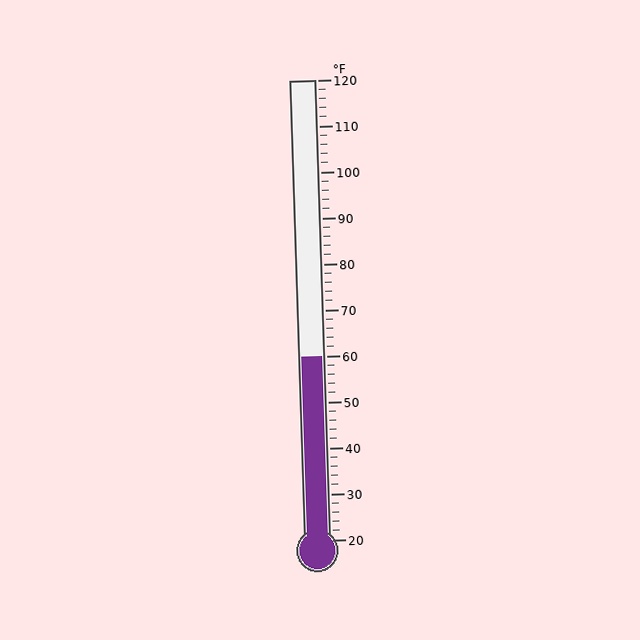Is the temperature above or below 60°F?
The temperature is at 60°F.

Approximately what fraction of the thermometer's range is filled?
The thermometer is filled to approximately 40% of its range.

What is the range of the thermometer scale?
The thermometer scale ranges from 20°F to 120°F.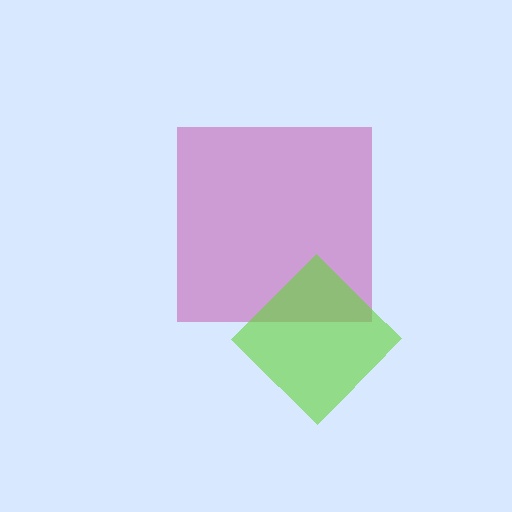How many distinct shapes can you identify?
There are 2 distinct shapes: a magenta square, a lime diamond.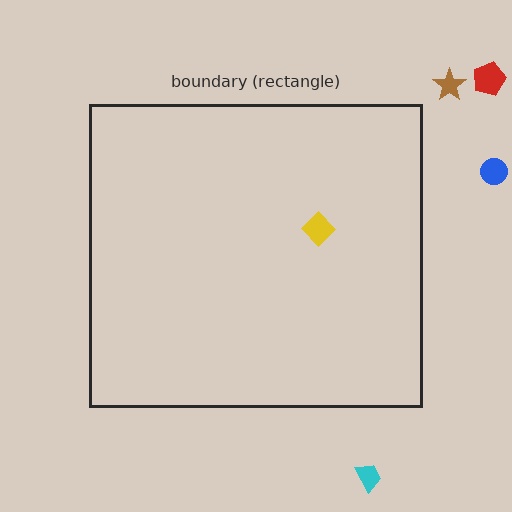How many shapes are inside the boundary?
1 inside, 4 outside.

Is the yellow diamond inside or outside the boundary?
Inside.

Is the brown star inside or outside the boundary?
Outside.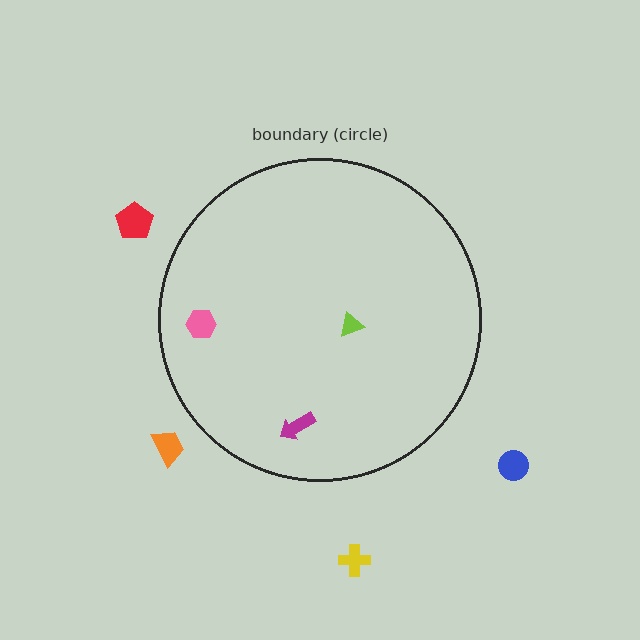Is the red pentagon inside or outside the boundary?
Outside.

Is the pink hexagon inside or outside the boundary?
Inside.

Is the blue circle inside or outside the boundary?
Outside.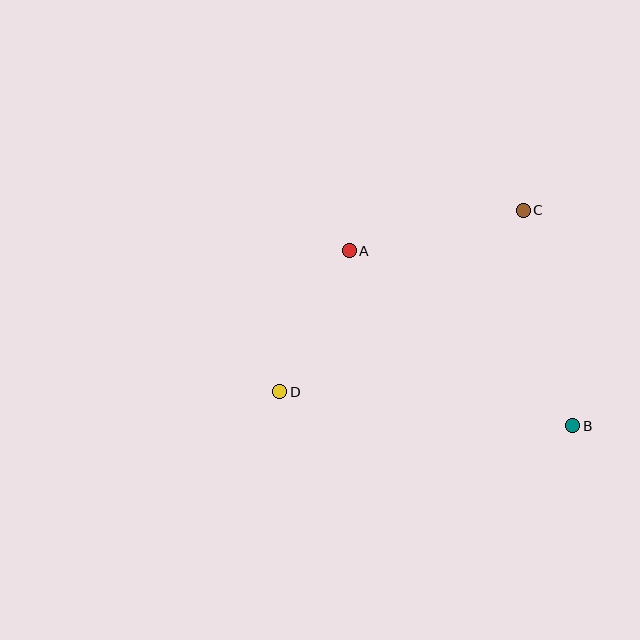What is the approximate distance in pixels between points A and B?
The distance between A and B is approximately 284 pixels.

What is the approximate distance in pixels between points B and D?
The distance between B and D is approximately 295 pixels.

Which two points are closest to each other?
Points A and D are closest to each other.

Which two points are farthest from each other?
Points C and D are farthest from each other.